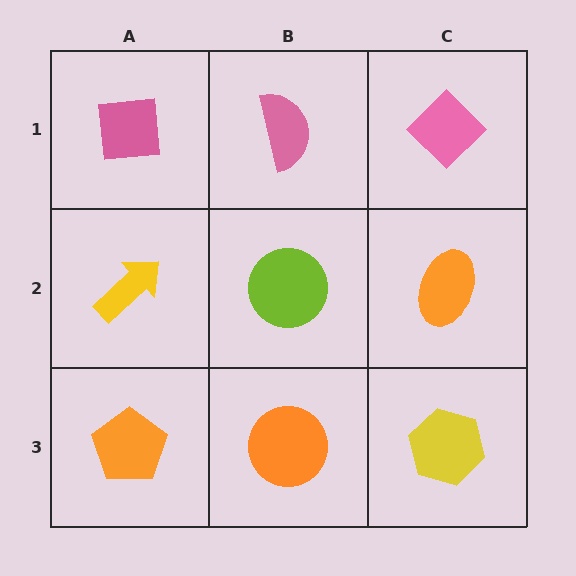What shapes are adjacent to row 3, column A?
A yellow arrow (row 2, column A), an orange circle (row 3, column B).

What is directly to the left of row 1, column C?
A pink semicircle.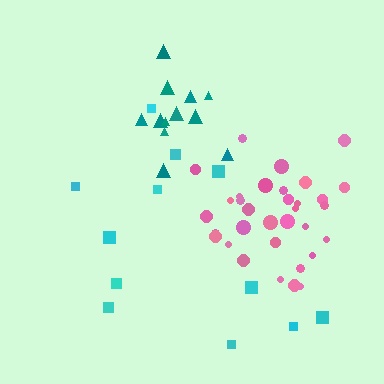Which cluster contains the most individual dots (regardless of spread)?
Pink (34).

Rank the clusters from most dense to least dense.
pink, teal, cyan.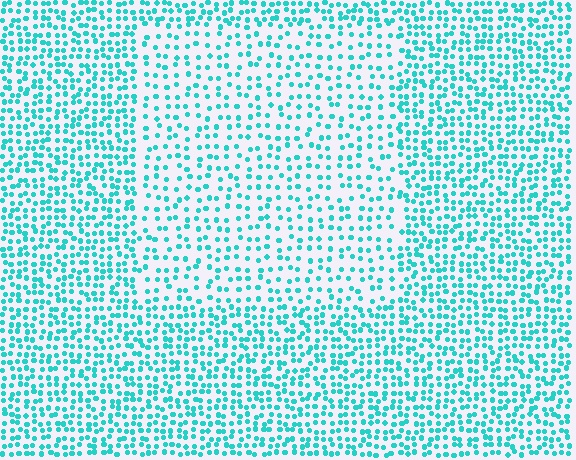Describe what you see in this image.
The image contains small cyan elements arranged at two different densities. A rectangle-shaped region is visible where the elements are less densely packed than the surrounding area.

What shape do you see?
I see a rectangle.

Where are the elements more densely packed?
The elements are more densely packed outside the rectangle boundary.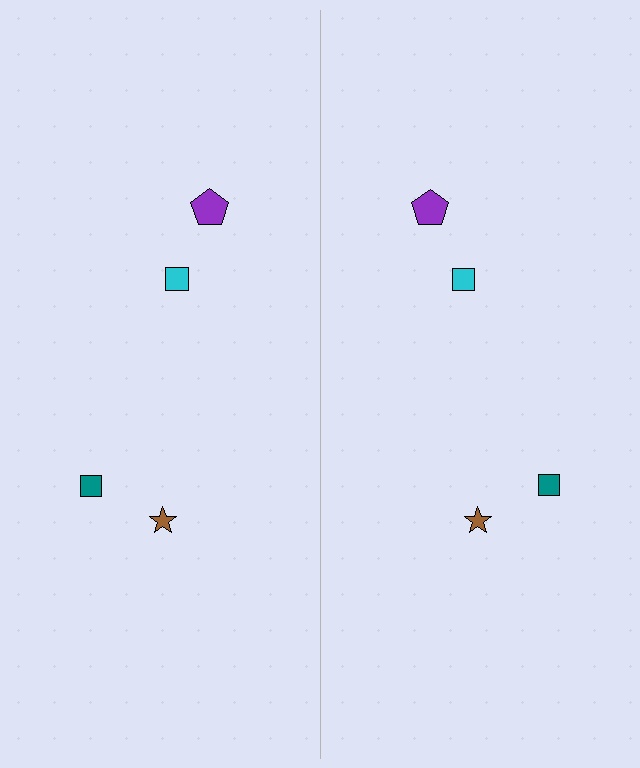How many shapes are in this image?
There are 8 shapes in this image.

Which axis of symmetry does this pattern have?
The pattern has a vertical axis of symmetry running through the center of the image.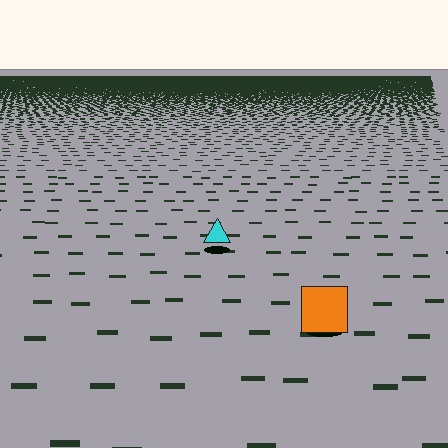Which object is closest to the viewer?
The orange square is closest. The texture marks near it are larger and more spread out.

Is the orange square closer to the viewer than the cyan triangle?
Yes. The orange square is closer — you can tell from the texture gradient: the ground texture is coarser near it.